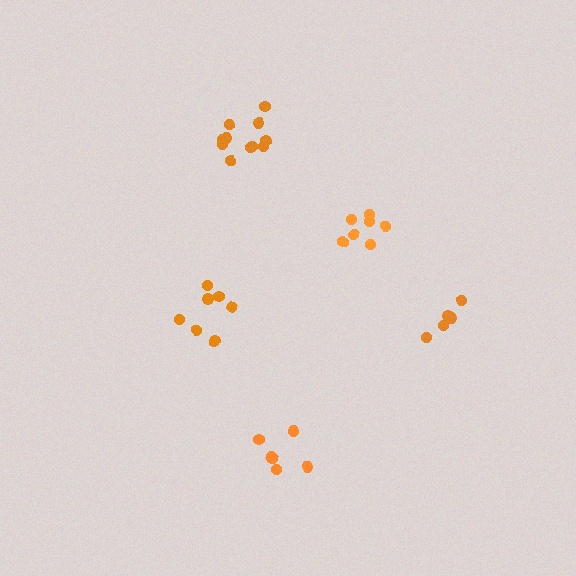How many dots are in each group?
Group 1: 7 dots, Group 2: 7 dots, Group 3: 7 dots, Group 4: 11 dots, Group 5: 5 dots (37 total).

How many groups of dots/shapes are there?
There are 5 groups.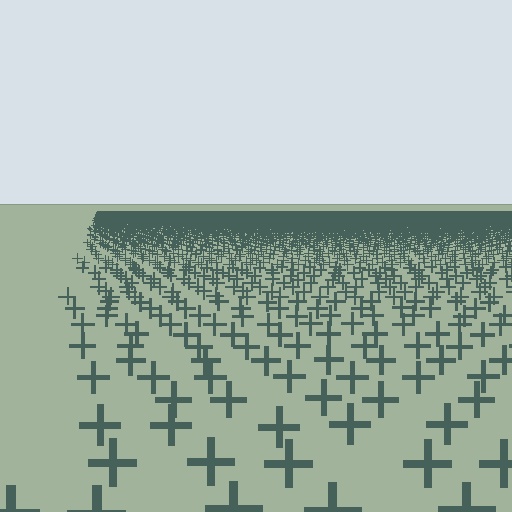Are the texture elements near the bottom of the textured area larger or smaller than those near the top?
Larger. Near the bottom, elements are closer to the viewer and appear at a bigger on-screen size.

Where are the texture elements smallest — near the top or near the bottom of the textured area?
Near the top.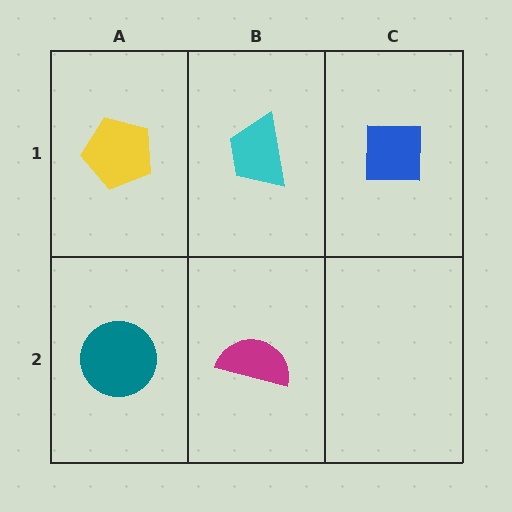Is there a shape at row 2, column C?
No, that cell is empty.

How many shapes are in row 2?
2 shapes.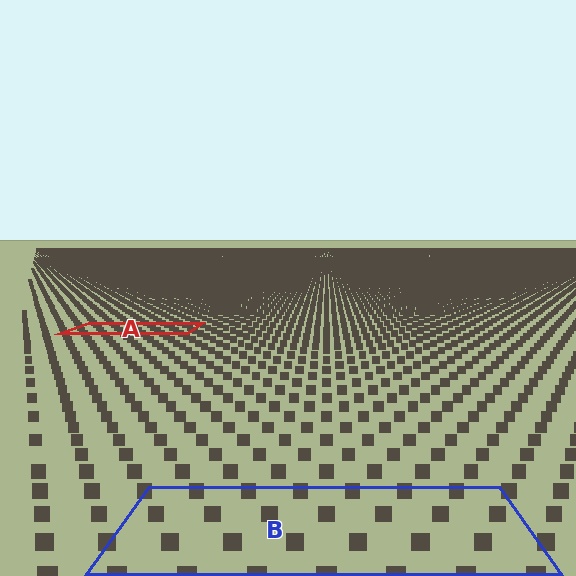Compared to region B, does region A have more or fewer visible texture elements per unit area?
Region A has more texture elements per unit area — they are packed more densely because it is farther away.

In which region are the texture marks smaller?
The texture marks are smaller in region A, because it is farther away.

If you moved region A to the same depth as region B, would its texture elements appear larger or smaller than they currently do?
They would appear larger. At a closer depth, the same texture elements are projected at a bigger on-screen size.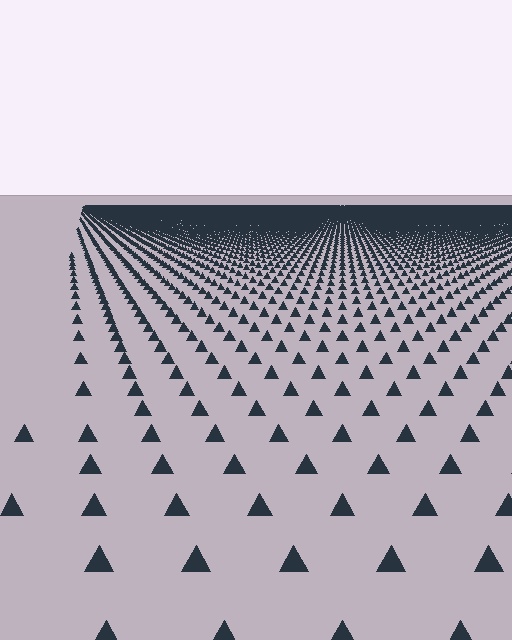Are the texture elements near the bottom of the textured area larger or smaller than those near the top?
Larger. Near the bottom, elements are closer to the viewer and appear at a bigger on-screen size.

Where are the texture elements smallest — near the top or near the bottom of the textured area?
Near the top.